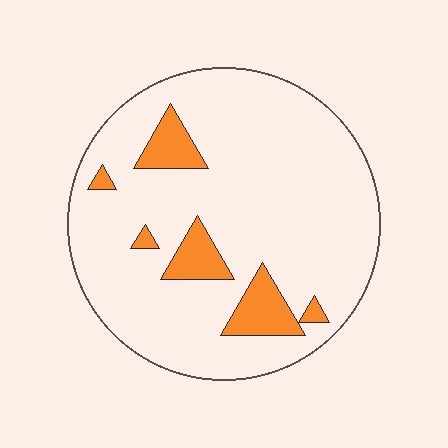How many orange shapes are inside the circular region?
6.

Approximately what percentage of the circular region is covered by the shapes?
Approximately 10%.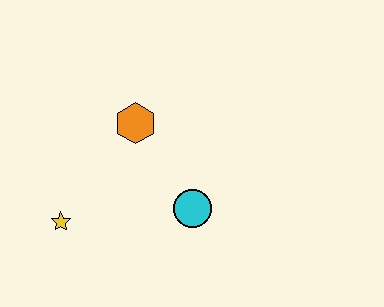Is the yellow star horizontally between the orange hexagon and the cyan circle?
No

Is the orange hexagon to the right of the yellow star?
Yes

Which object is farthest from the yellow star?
The cyan circle is farthest from the yellow star.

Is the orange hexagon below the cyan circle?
No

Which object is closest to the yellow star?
The orange hexagon is closest to the yellow star.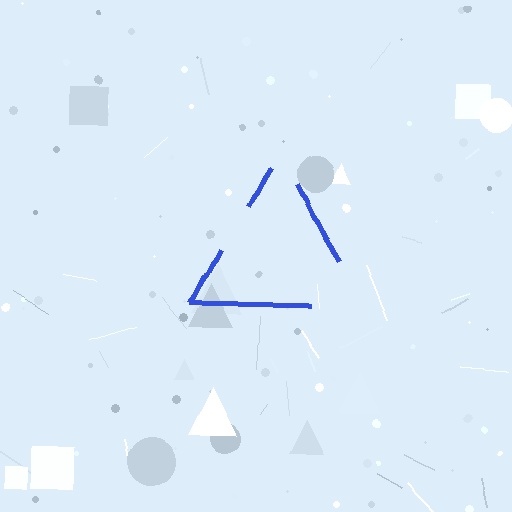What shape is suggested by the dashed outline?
The dashed outline suggests a triangle.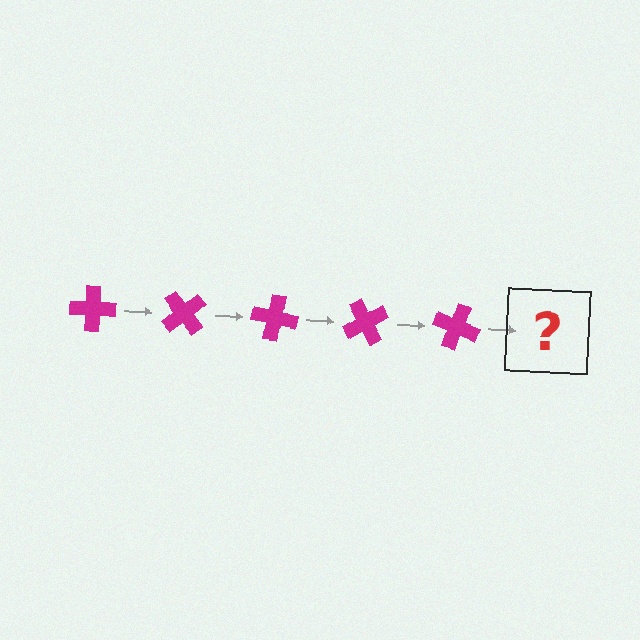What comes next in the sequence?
The next element should be a magenta cross rotated 250 degrees.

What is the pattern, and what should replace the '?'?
The pattern is that the cross rotates 50 degrees each step. The '?' should be a magenta cross rotated 250 degrees.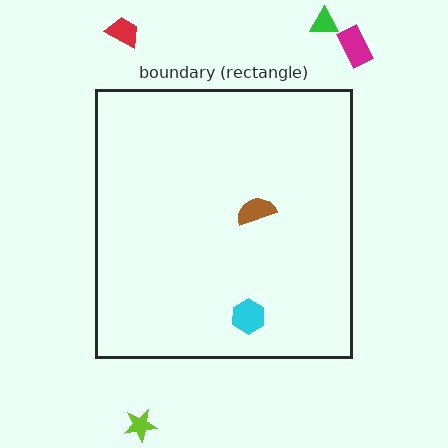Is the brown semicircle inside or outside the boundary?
Inside.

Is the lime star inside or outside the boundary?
Outside.